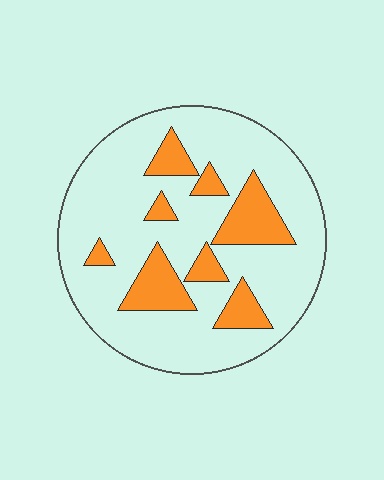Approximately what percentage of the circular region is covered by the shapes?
Approximately 20%.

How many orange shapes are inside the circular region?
8.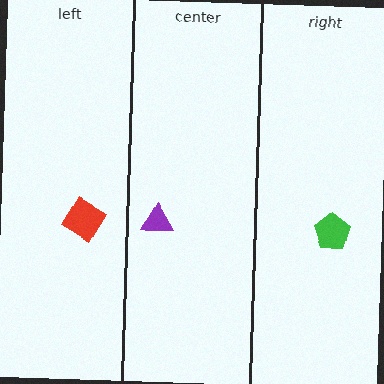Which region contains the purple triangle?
The center region.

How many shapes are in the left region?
1.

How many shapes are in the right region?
1.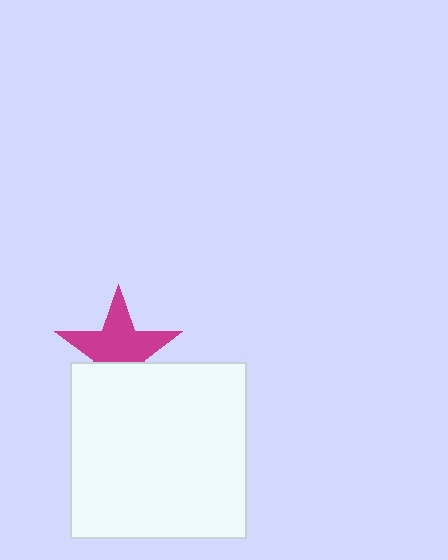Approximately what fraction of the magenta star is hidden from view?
Roughly 35% of the magenta star is hidden behind the white square.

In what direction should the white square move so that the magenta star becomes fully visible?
The white square should move down. That is the shortest direction to clear the overlap and leave the magenta star fully visible.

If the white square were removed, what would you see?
You would see the complete magenta star.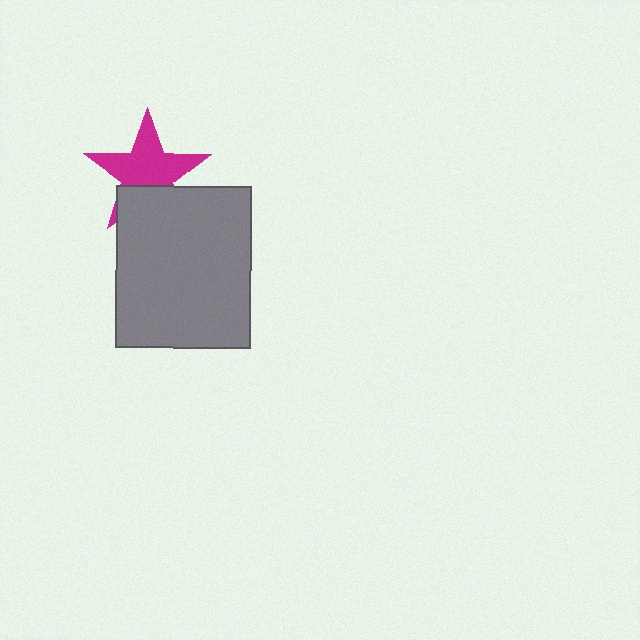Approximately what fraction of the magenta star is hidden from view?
Roughly 32% of the magenta star is hidden behind the gray rectangle.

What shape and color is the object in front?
The object in front is a gray rectangle.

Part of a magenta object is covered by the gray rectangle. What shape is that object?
It is a star.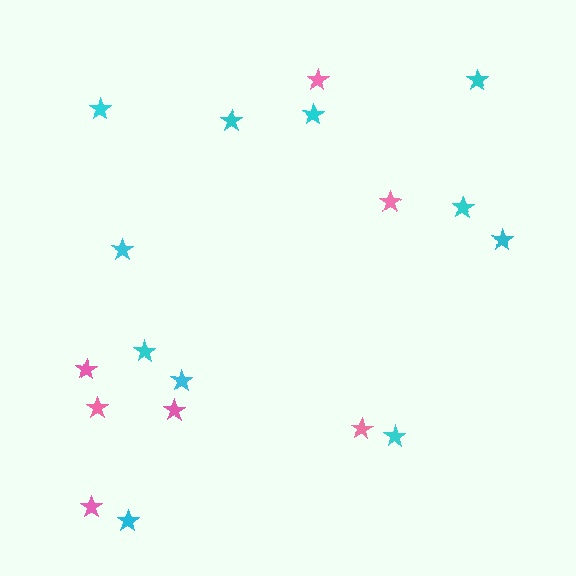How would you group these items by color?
There are 2 groups: one group of pink stars (7) and one group of cyan stars (11).